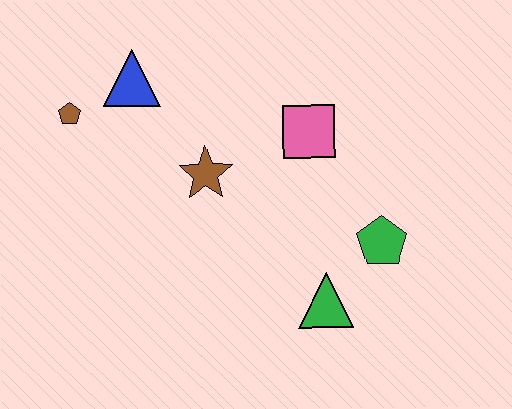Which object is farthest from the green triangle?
The brown pentagon is farthest from the green triangle.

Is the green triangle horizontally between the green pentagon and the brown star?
Yes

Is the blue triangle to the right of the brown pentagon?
Yes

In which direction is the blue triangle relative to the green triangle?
The blue triangle is above the green triangle.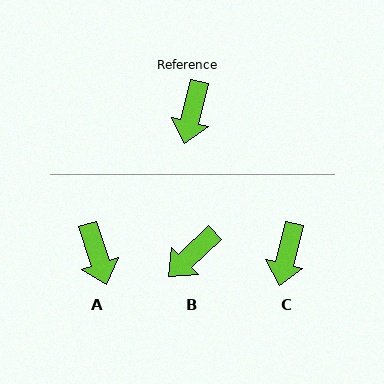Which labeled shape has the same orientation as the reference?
C.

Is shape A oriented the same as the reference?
No, it is off by about 31 degrees.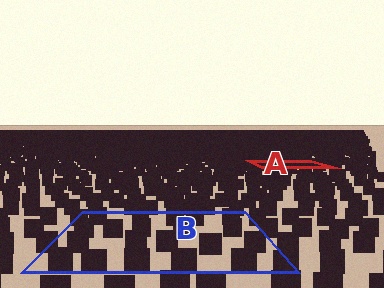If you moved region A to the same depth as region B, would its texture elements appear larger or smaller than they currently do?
They would appear larger. At a closer depth, the same texture elements are projected at a bigger on-screen size.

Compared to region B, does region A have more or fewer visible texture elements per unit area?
Region A has more texture elements per unit area — they are packed more densely because it is farther away.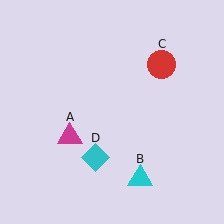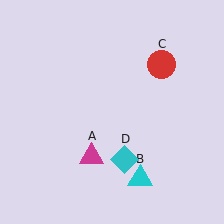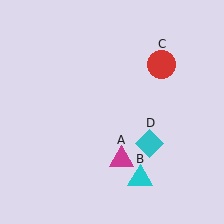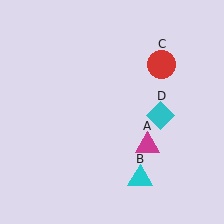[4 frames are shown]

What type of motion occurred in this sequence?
The magenta triangle (object A), cyan diamond (object D) rotated counterclockwise around the center of the scene.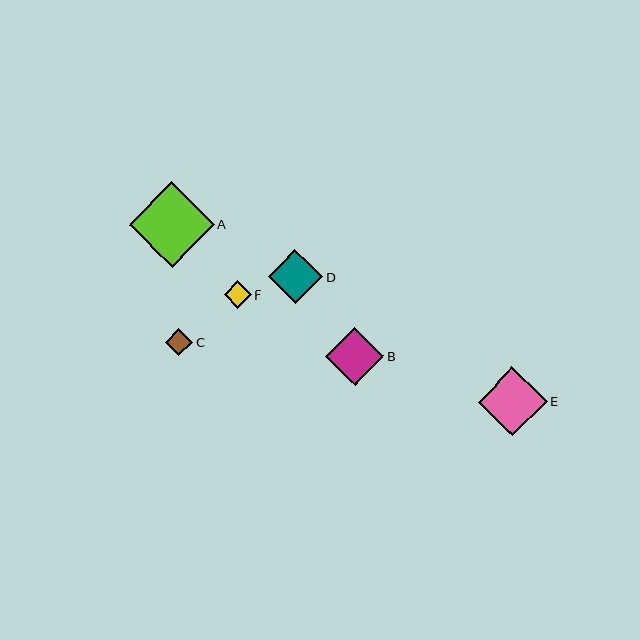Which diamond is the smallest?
Diamond F is the smallest with a size of approximately 27 pixels.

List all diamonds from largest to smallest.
From largest to smallest: A, E, B, D, C, F.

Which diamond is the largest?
Diamond A is the largest with a size of approximately 85 pixels.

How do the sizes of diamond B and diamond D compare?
Diamond B and diamond D are approximately the same size.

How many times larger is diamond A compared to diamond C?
Diamond A is approximately 3.1 times the size of diamond C.